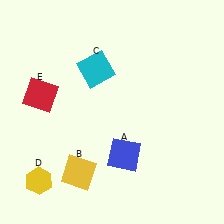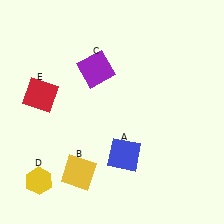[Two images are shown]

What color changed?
The square (C) changed from cyan in Image 1 to purple in Image 2.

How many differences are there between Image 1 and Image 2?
There is 1 difference between the two images.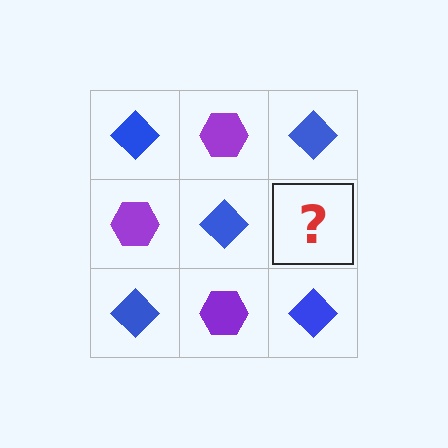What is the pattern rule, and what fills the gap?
The rule is that it alternates blue diamond and purple hexagon in a checkerboard pattern. The gap should be filled with a purple hexagon.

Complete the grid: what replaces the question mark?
The question mark should be replaced with a purple hexagon.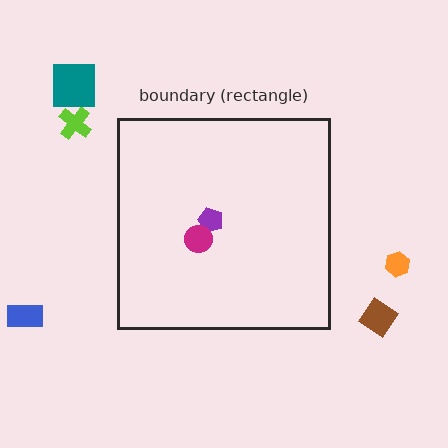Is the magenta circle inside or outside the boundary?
Inside.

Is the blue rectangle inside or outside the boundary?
Outside.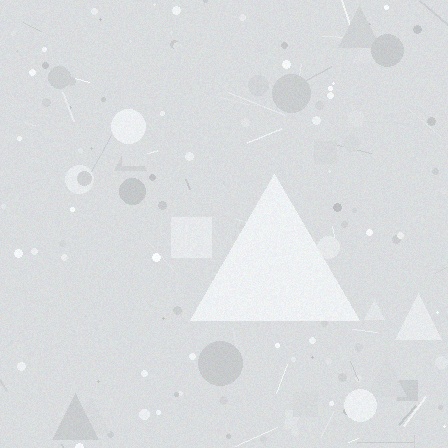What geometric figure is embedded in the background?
A triangle is embedded in the background.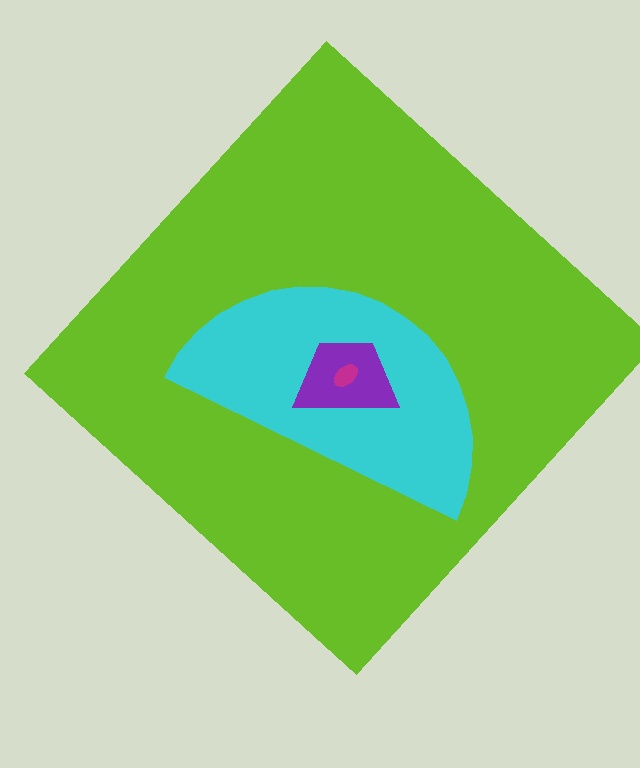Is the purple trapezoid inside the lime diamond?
Yes.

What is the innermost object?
The magenta ellipse.